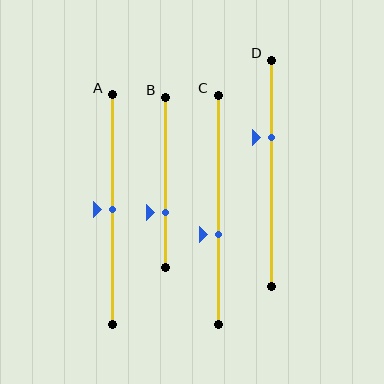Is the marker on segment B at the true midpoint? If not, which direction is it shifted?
No, the marker on segment B is shifted downward by about 18% of the segment length.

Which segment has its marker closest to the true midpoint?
Segment A has its marker closest to the true midpoint.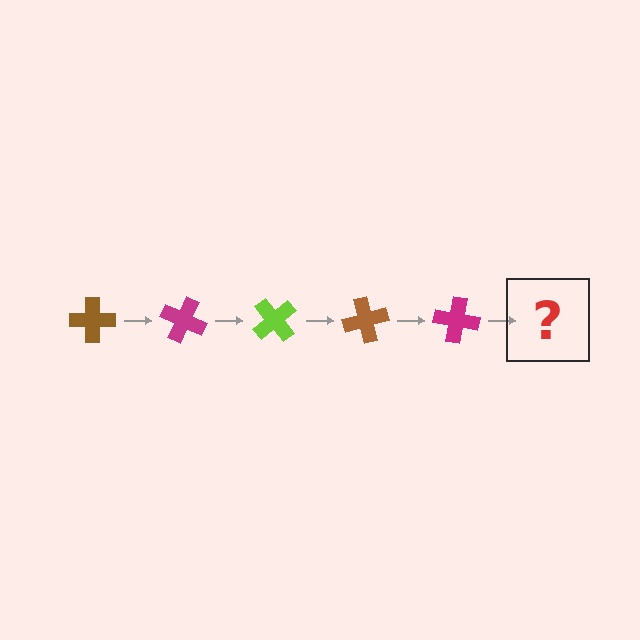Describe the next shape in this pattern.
It should be a lime cross, rotated 125 degrees from the start.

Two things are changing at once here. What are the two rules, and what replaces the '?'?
The two rules are that it rotates 25 degrees each step and the color cycles through brown, magenta, and lime. The '?' should be a lime cross, rotated 125 degrees from the start.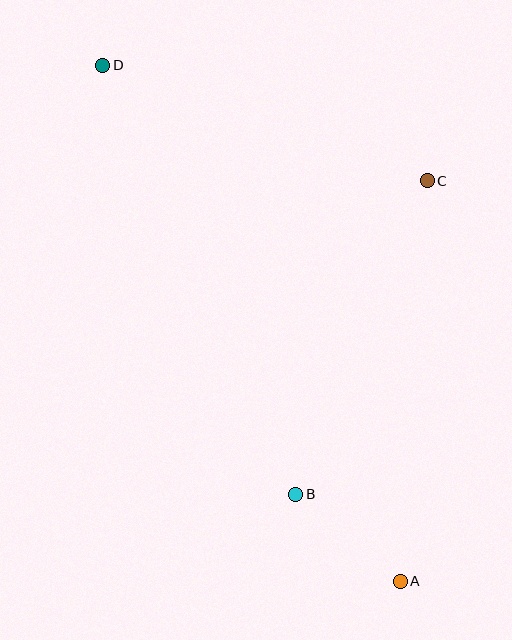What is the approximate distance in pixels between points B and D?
The distance between B and D is approximately 471 pixels.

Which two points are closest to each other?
Points A and B are closest to each other.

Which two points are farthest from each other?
Points A and D are farthest from each other.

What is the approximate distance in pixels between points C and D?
The distance between C and D is approximately 344 pixels.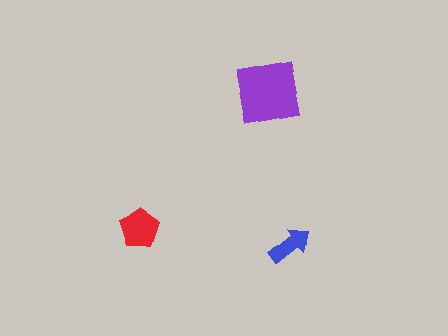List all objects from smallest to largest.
The blue arrow, the red pentagon, the purple square.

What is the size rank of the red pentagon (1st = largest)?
2nd.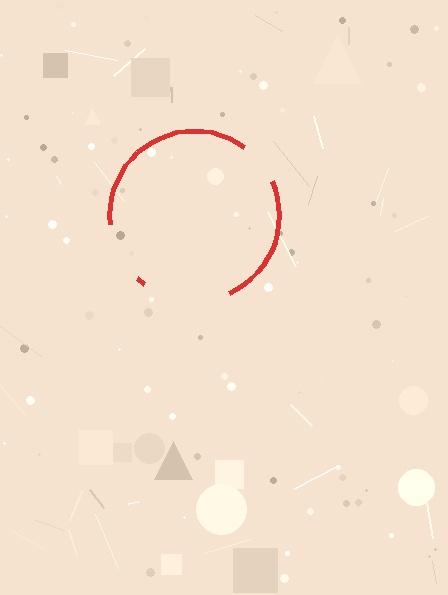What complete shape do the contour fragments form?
The contour fragments form a circle.